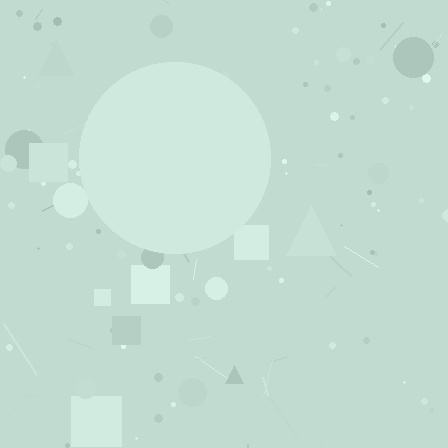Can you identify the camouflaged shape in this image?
The camouflaged shape is a circle.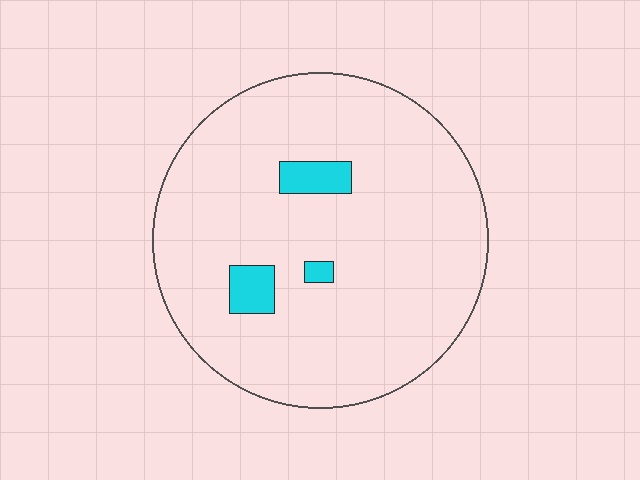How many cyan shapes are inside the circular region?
3.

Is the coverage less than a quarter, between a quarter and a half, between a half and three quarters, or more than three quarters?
Less than a quarter.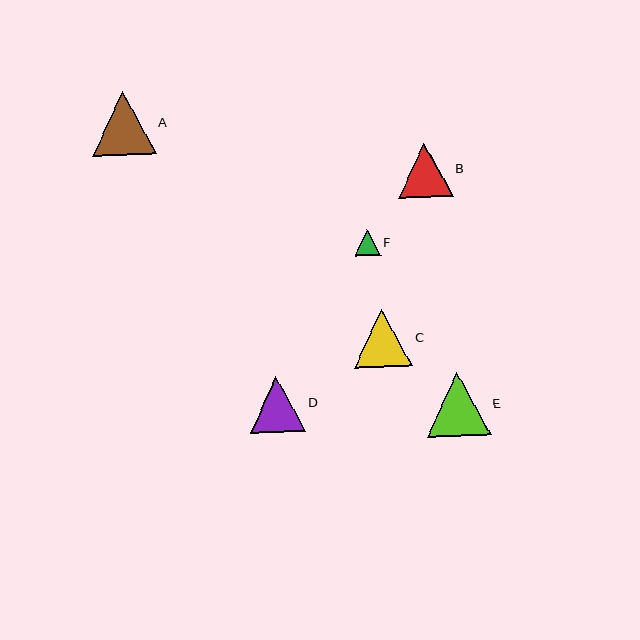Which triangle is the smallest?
Triangle F is the smallest with a size of approximately 26 pixels.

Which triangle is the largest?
Triangle E is the largest with a size of approximately 64 pixels.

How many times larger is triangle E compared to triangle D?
Triangle E is approximately 1.2 times the size of triangle D.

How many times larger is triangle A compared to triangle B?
Triangle A is approximately 1.2 times the size of triangle B.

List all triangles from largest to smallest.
From largest to smallest: E, A, C, D, B, F.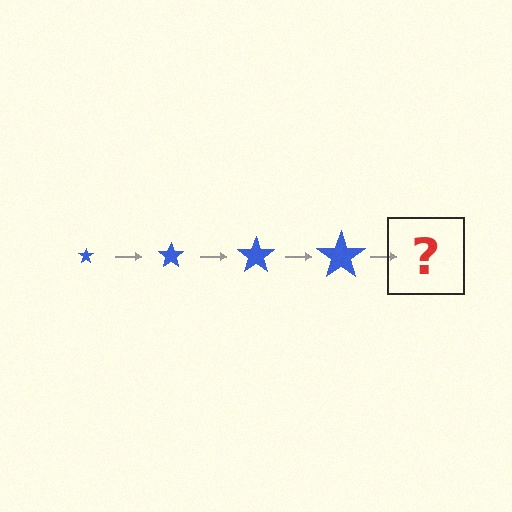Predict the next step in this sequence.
The next step is a blue star, larger than the previous one.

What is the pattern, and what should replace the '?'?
The pattern is that the star gets progressively larger each step. The '?' should be a blue star, larger than the previous one.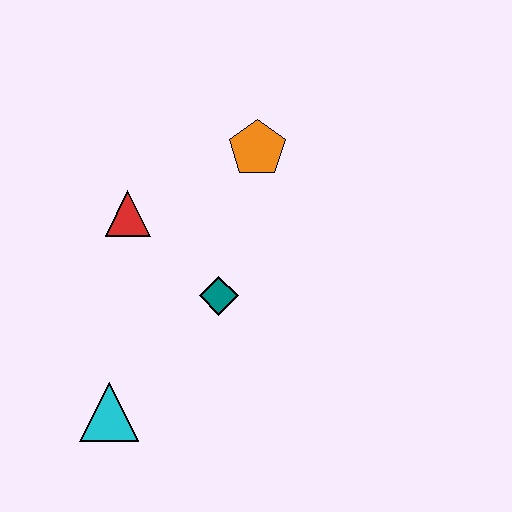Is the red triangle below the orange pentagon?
Yes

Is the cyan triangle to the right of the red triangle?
No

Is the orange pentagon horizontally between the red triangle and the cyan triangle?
No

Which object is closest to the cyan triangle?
The teal diamond is closest to the cyan triangle.